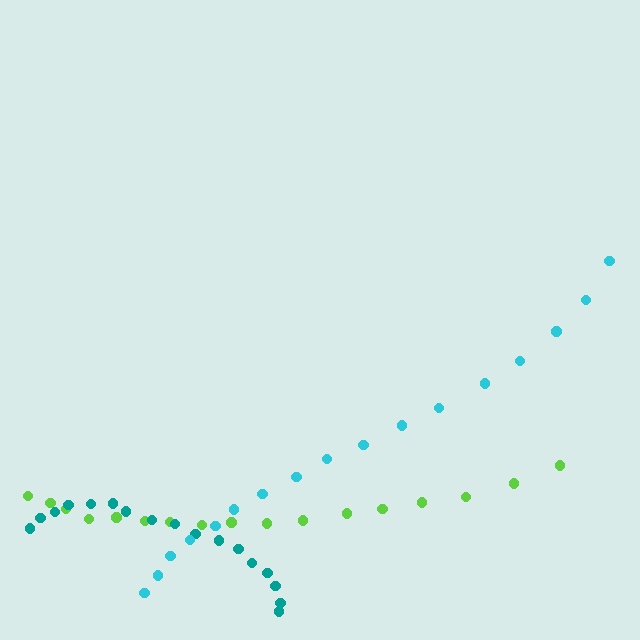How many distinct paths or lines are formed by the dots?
There are 3 distinct paths.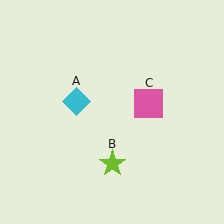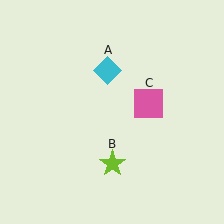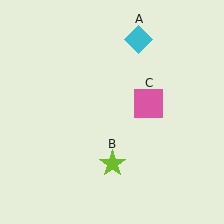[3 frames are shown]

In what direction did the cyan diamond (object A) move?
The cyan diamond (object A) moved up and to the right.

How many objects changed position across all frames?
1 object changed position: cyan diamond (object A).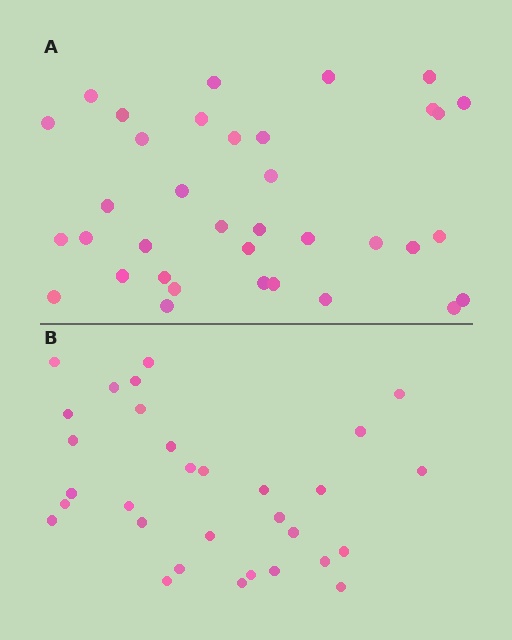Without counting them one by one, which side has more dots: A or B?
Region A (the top region) has more dots.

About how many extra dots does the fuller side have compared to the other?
Region A has about 5 more dots than region B.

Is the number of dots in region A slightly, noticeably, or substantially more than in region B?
Region A has only slightly more — the two regions are fairly close. The ratio is roughly 1.2 to 1.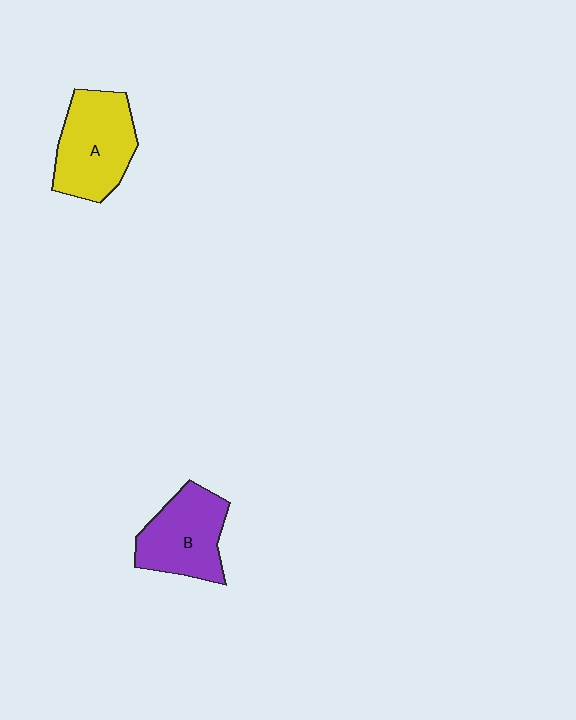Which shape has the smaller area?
Shape B (purple).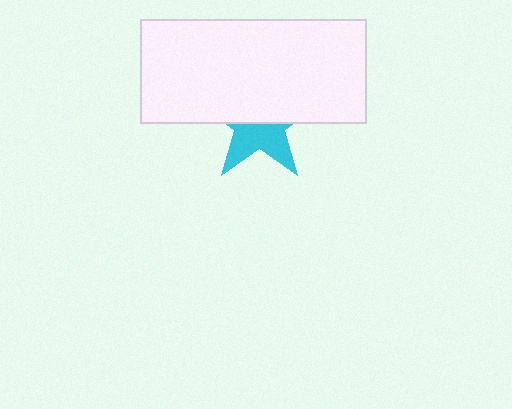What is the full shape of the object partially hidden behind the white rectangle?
The partially hidden object is a cyan star.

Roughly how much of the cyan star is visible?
A small part of it is visible (roughly 45%).